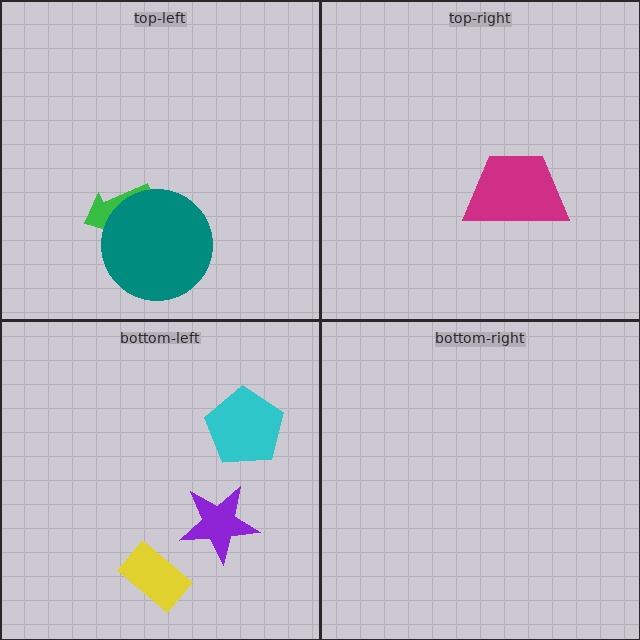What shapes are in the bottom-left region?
The purple star, the yellow rectangle, the cyan pentagon.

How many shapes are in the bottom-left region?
3.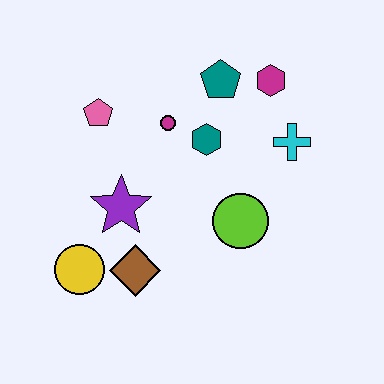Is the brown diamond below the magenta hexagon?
Yes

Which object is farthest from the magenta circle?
The yellow circle is farthest from the magenta circle.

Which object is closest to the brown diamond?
The yellow circle is closest to the brown diamond.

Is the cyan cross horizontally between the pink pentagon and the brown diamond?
No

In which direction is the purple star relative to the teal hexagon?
The purple star is to the left of the teal hexagon.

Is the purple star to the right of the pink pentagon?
Yes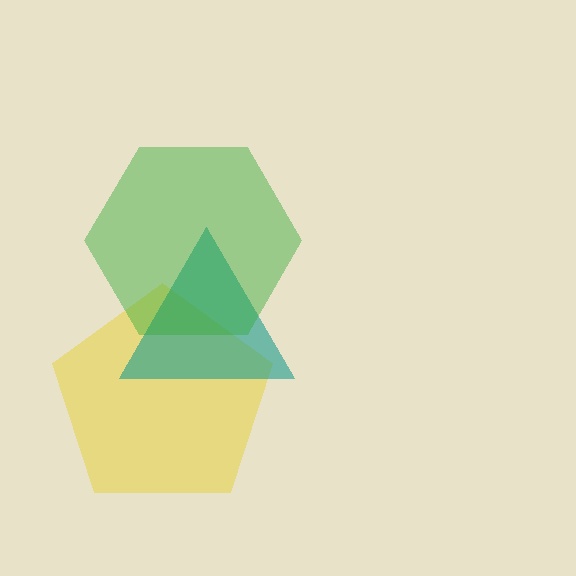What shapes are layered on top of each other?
The layered shapes are: a yellow pentagon, a teal triangle, a green hexagon.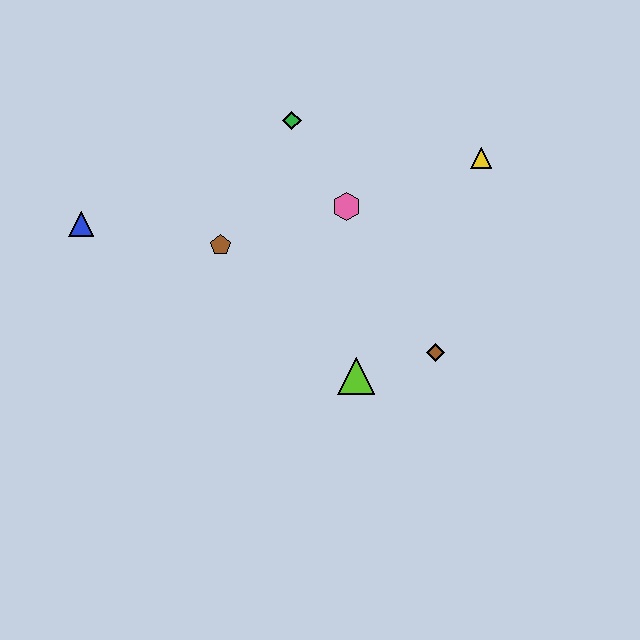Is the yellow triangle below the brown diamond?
No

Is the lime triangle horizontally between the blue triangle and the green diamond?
No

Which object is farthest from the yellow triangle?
The blue triangle is farthest from the yellow triangle.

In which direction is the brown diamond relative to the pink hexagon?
The brown diamond is below the pink hexagon.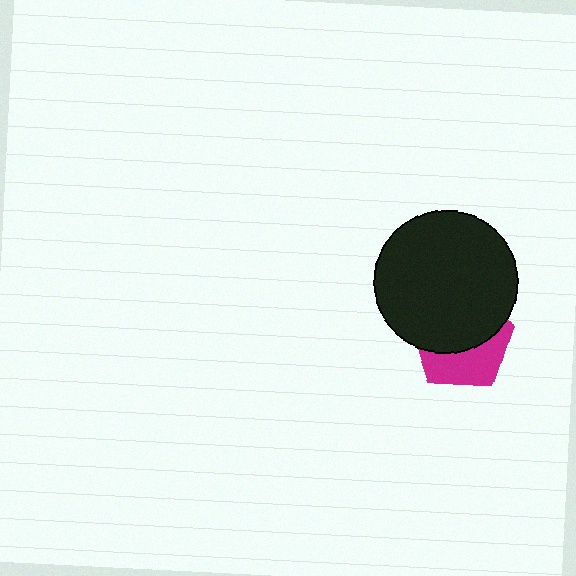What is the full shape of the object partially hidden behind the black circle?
The partially hidden object is a magenta pentagon.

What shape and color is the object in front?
The object in front is a black circle.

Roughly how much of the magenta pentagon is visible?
A small part of it is visible (roughly 42%).